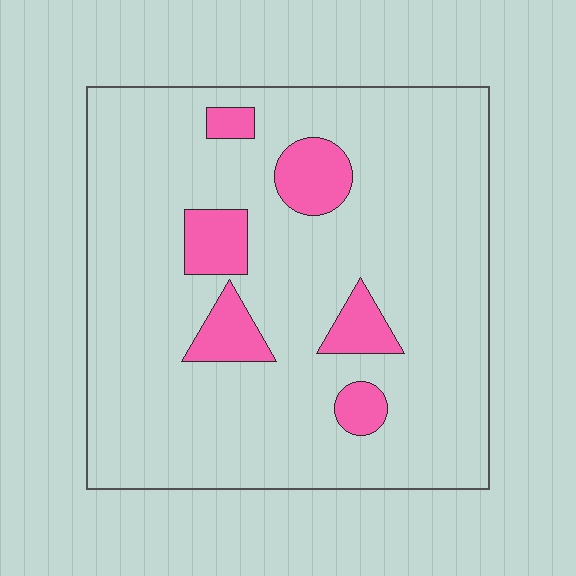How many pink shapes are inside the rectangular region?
6.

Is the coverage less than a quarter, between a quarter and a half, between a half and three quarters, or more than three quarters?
Less than a quarter.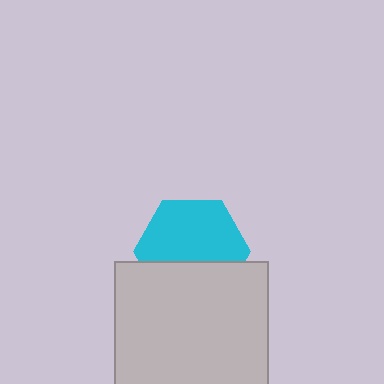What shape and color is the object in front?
The object in front is a light gray square.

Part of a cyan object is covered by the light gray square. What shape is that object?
It is a hexagon.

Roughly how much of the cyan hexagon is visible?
About half of it is visible (roughly 63%).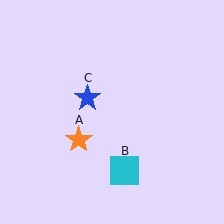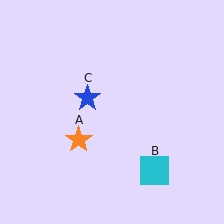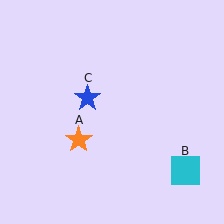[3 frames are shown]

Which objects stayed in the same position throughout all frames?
Orange star (object A) and blue star (object C) remained stationary.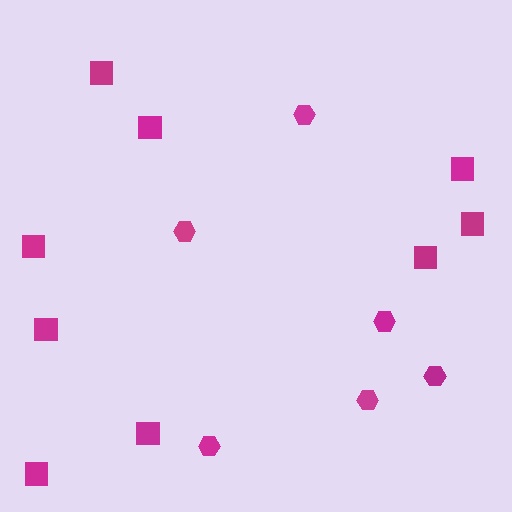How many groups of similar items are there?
There are 2 groups: one group of squares (9) and one group of hexagons (6).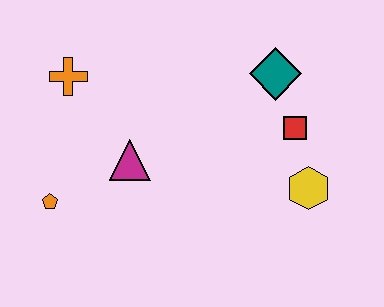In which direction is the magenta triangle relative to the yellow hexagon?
The magenta triangle is to the left of the yellow hexagon.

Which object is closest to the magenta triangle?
The orange pentagon is closest to the magenta triangle.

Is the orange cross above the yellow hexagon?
Yes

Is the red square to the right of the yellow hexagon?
No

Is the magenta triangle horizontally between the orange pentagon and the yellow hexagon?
Yes